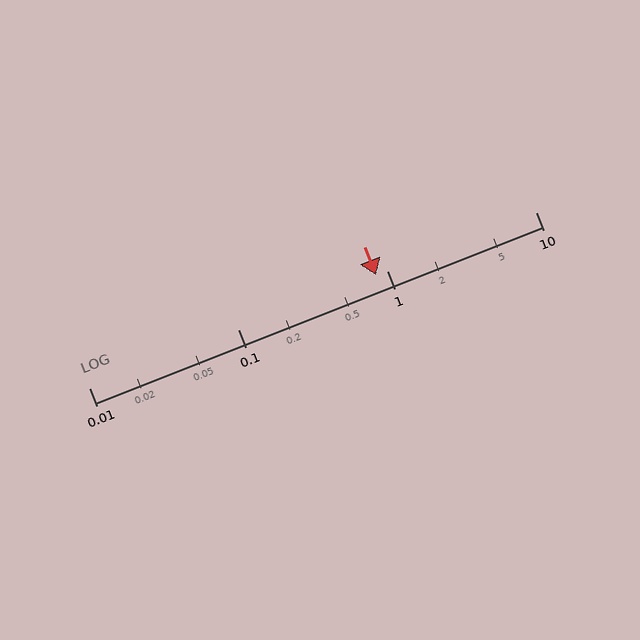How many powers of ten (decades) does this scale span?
The scale spans 3 decades, from 0.01 to 10.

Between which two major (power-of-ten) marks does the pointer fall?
The pointer is between 0.1 and 1.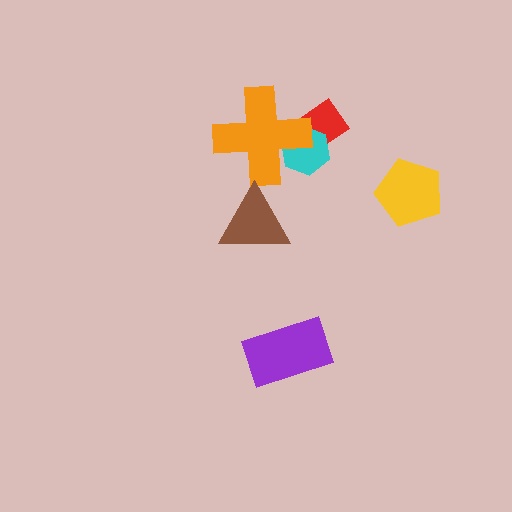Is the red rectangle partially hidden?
Yes, it is partially covered by another shape.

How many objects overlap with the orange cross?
2 objects overlap with the orange cross.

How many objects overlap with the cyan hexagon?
2 objects overlap with the cyan hexagon.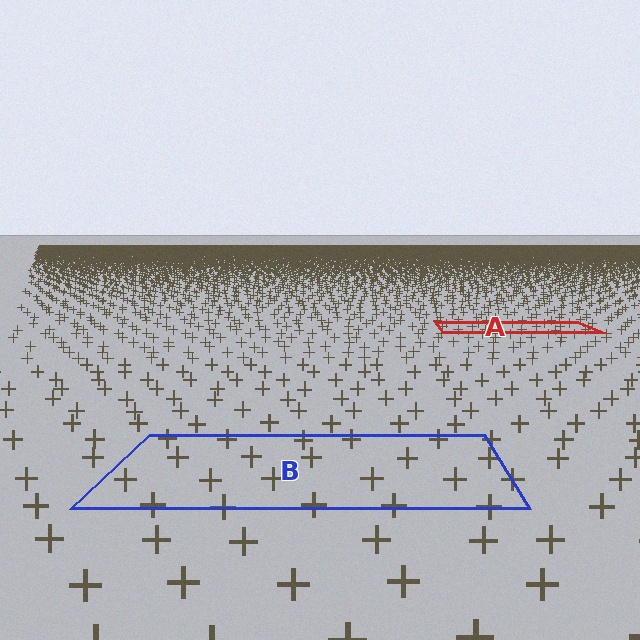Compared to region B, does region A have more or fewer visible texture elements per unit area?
Region A has more texture elements per unit area — they are packed more densely because it is farther away.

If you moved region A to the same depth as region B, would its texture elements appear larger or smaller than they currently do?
They would appear larger. At a closer depth, the same texture elements are projected at a bigger on-screen size.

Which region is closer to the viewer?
Region B is closer. The texture elements there are larger and more spread out.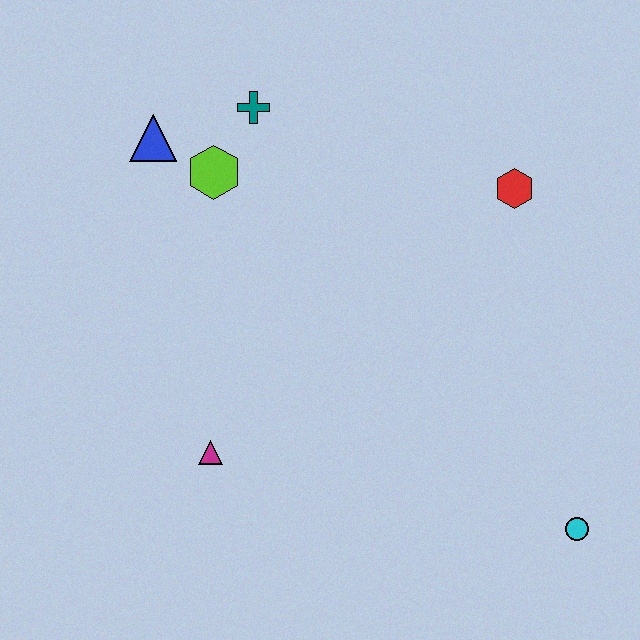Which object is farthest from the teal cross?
The cyan circle is farthest from the teal cross.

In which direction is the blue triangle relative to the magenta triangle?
The blue triangle is above the magenta triangle.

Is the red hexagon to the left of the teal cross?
No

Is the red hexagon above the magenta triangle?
Yes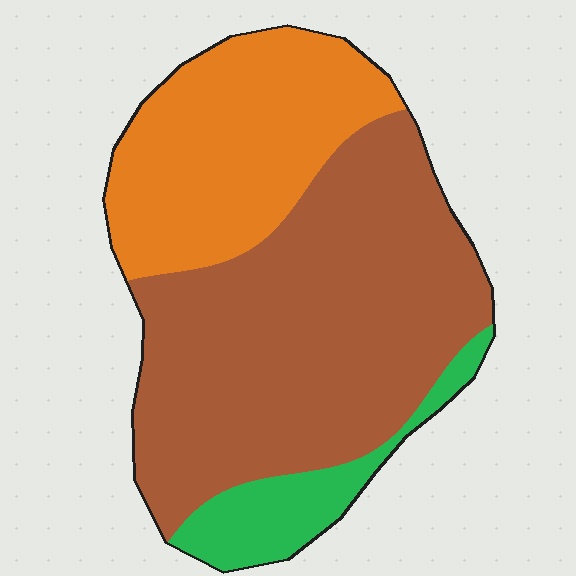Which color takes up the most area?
Brown, at roughly 60%.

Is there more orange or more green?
Orange.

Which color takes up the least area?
Green, at roughly 10%.